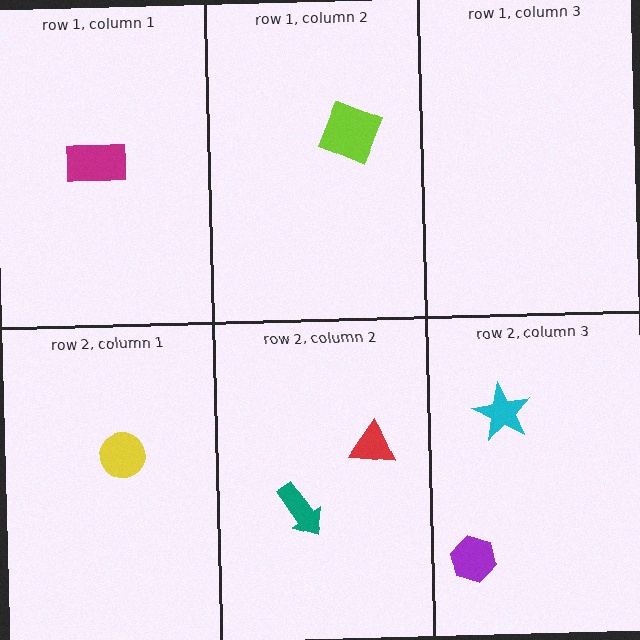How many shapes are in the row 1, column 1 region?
1.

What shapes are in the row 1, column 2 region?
The lime square.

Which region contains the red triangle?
The row 2, column 2 region.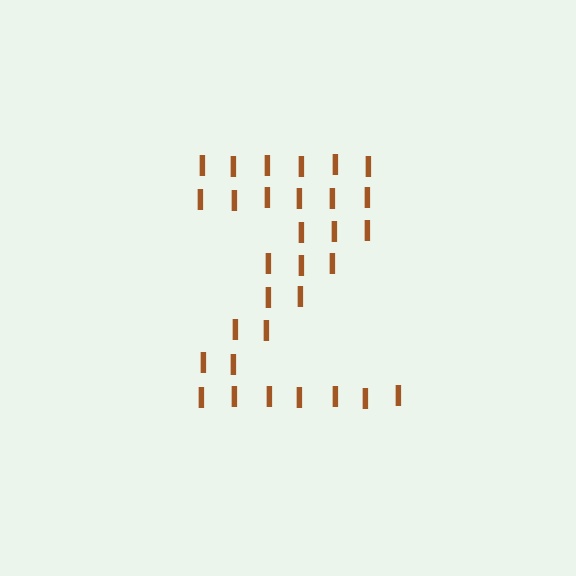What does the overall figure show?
The overall figure shows the letter Z.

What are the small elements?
The small elements are letter I's.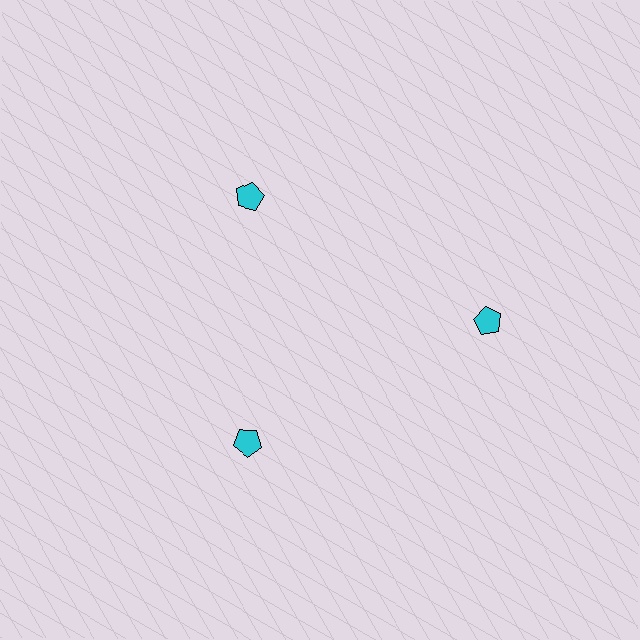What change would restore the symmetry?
The symmetry would be restored by moving it inward, back onto the ring so that all 3 pentagons sit at equal angles and equal distance from the center.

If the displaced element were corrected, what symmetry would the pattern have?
It would have 3-fold rotational symmetry — the pattern would map onto itself every 120 degrees.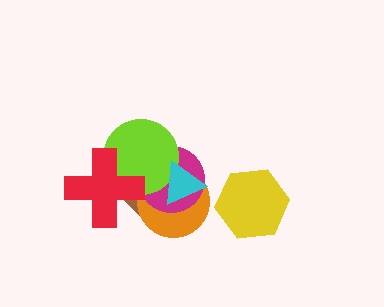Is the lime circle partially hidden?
Yes, it is partially covered by another shape.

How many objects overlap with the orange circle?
4 objects overlap with the orange circle.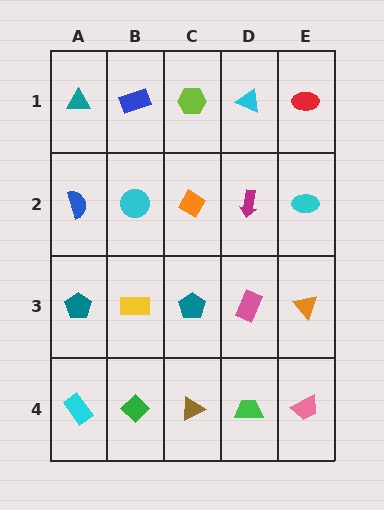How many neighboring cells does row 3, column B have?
4.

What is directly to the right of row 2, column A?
A cyan circle.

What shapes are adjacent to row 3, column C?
An orange diamond (row 2, column C), a brown triangle (row 4, column C), a yellow rectangle (row 3, column B), a pink rectangle (row 3, column D).